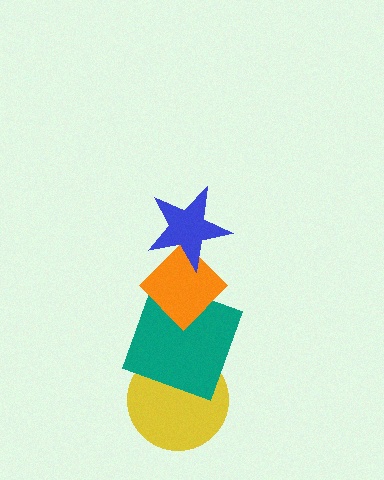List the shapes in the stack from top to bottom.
From top to bottom: the blue star, the orange diamond, the teal square, the yellow circle.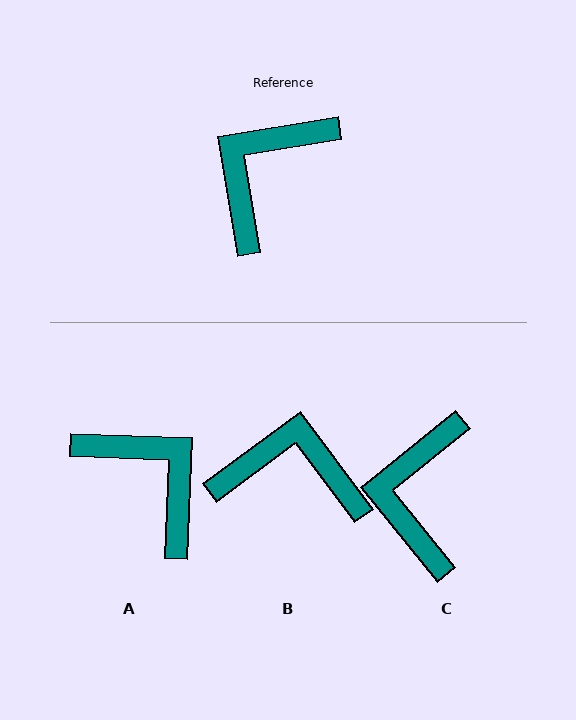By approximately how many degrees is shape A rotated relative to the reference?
Approximately 102 degrees clockwise.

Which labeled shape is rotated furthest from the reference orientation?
A, about 102 degrees away.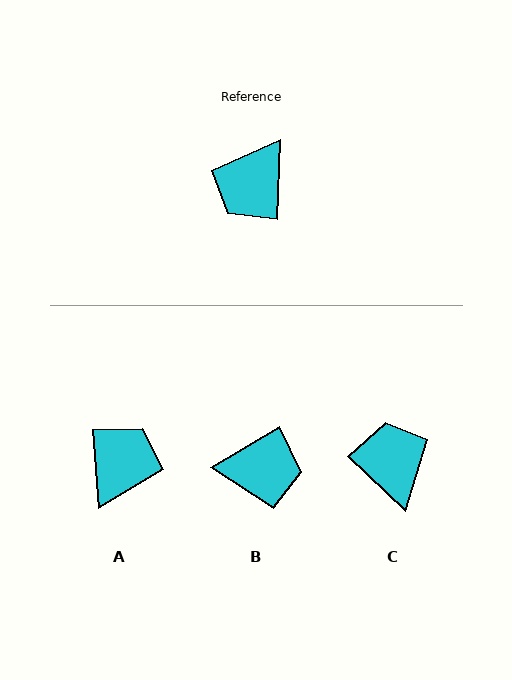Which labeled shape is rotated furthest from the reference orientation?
A, about 173 degrees away.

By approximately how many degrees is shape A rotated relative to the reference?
Approximately 173 degrees clockwise.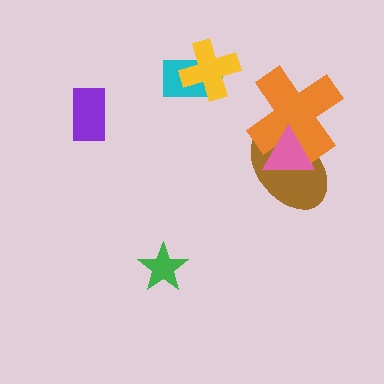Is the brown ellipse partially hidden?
Yes, it is partially covered by another shape.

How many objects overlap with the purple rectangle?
0 objects overlap with the purple rectangle.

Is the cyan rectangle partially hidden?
Yes, it is partially covered by another shape.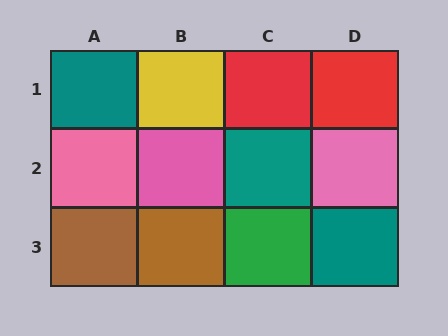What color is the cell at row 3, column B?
Brown.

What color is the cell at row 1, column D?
Red.